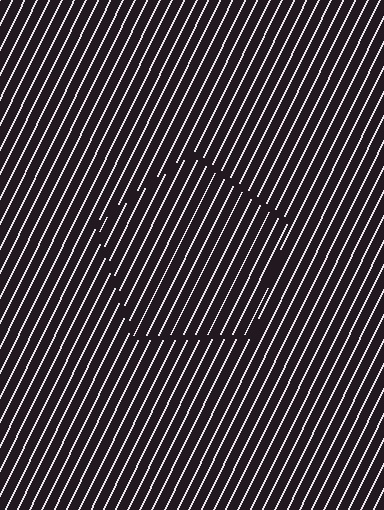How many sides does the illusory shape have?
5 sides — the line-ends trace a pentagon.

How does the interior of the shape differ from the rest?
The interior of the shape contains the same grating, shifted by half a period — the contour is defined by the phase discontinuity where line-ends from the inner and outer gratings abut.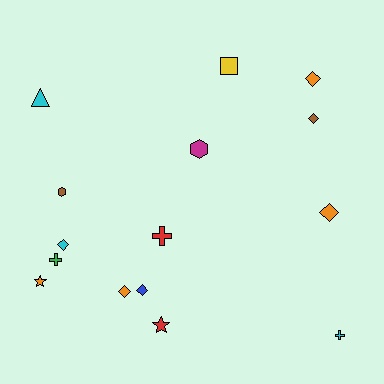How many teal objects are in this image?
There are no teal objects.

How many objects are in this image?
There are 15 objects.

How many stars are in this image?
There are 2 stars.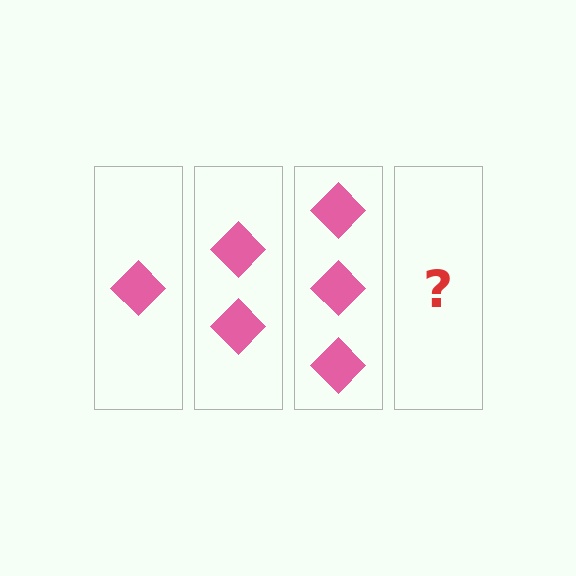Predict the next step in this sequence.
The next step is 4 diamonds.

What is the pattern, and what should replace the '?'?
The pattern is that each step adds one more diamond. The '?' should be 4 diamonds.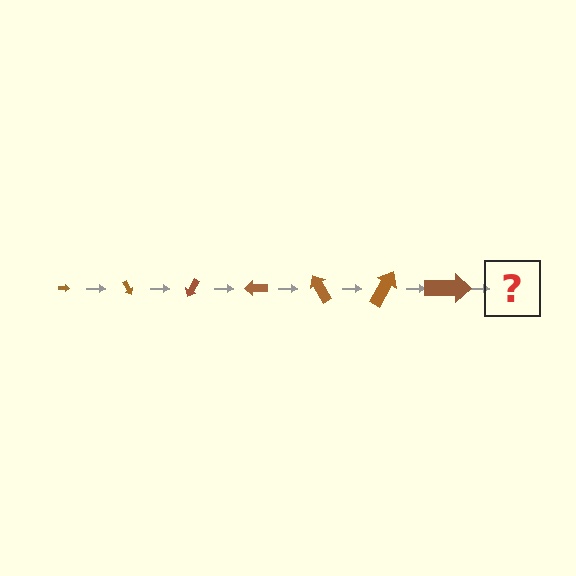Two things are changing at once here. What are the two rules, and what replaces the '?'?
The two rules are that the arrow grows larger each step and it rotates 60 degrees each step. The '?' should be an arrow, larger than the previous one and rotated 420 degrees from the start.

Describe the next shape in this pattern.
It should be an arrow, larger than the previous one and rotated 420 degrees from the start.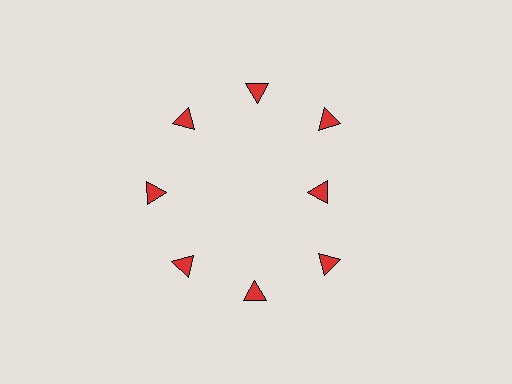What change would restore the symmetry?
The symmetry would be restored by moving it outward, back onto the ring so that all 8 triangles sit at equal angles and equal distance from the center.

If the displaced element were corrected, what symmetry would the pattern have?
It would have 8-fold rotational symmetry — the pattern would map onto itself every 45 degrees.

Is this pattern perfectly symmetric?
No. The 8 red triangles are arranged in a ring, but one element near the 3 o'clock position is pulled inward toward the center, breaking the 8-fold rotational symmetry.